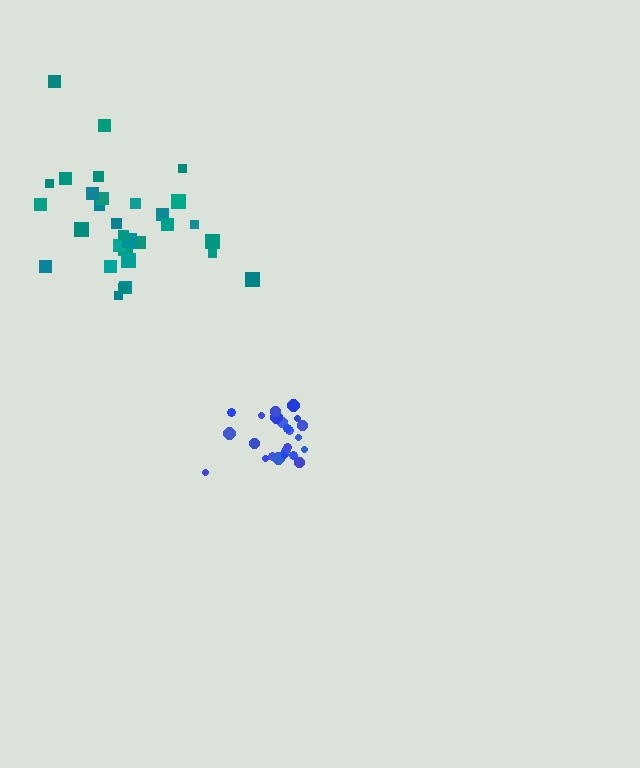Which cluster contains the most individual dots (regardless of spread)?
Teal (31).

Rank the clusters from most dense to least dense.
blue, teal.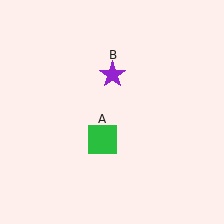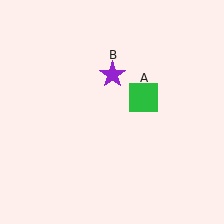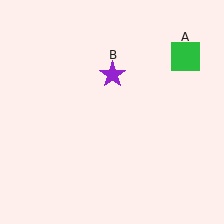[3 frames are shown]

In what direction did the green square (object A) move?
The green square (object A) moved up and to the right.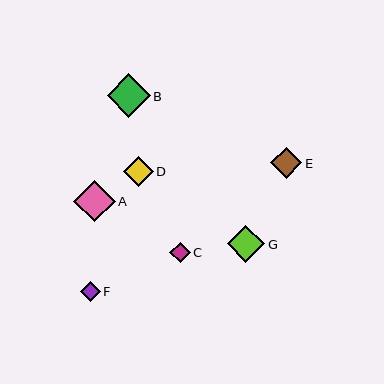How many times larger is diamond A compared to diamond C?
Diamond A is approximately 2.0 times the size of diamond C.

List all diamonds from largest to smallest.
From largest to smallest: B, A, G, E, D, C, F.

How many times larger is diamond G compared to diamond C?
Diamond G is approximately 1.8 times the size of diamond C.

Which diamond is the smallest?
Diamond F is the smallest with a size of approximately 20 pixels.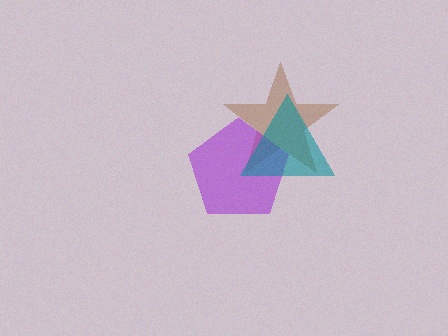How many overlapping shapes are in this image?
There are 3 overlapping shapes in the image.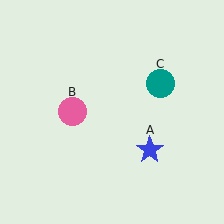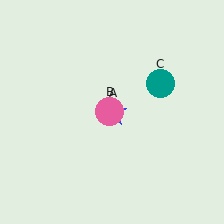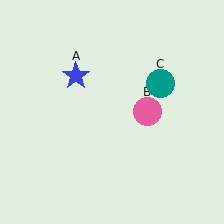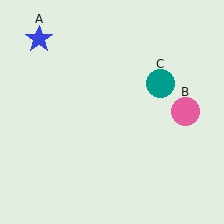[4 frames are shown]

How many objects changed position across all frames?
2 objects changed position: blue star (object A), pink circle (object B).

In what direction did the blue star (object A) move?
The blue star (object A) moved up and to the left.